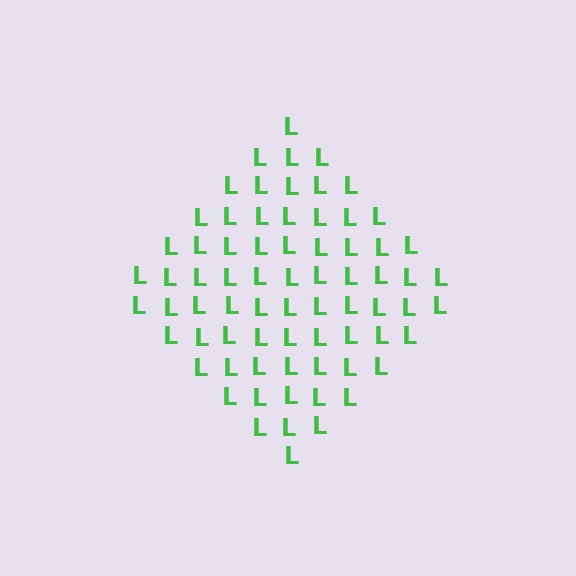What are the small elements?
The small elements are letter L's.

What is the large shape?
The large shape is a diamond.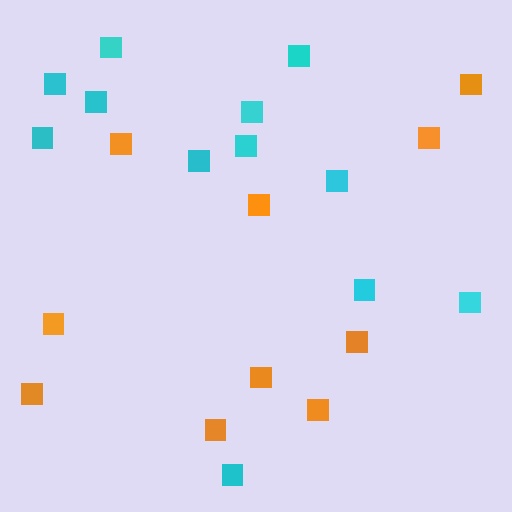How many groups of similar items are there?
There are 2 groups: one group of orange squares (10) and one group of cyan squares (12).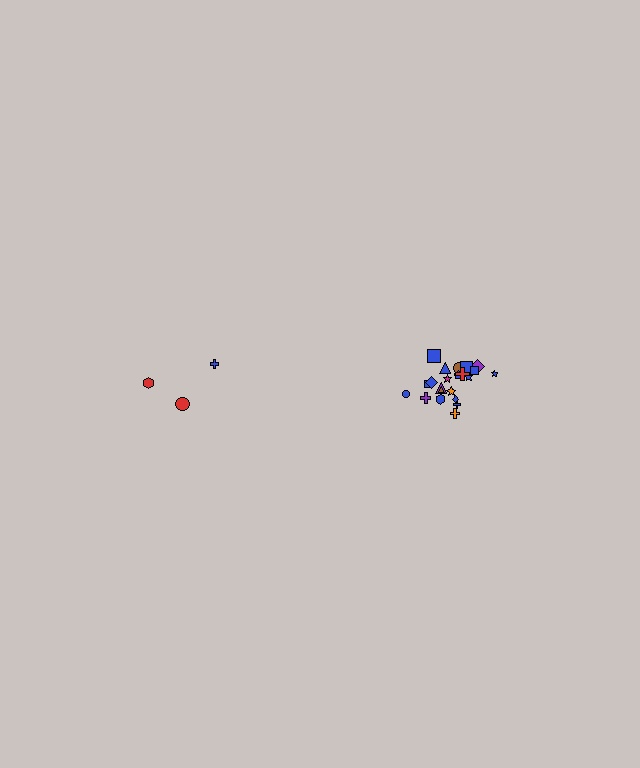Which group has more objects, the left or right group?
The right group.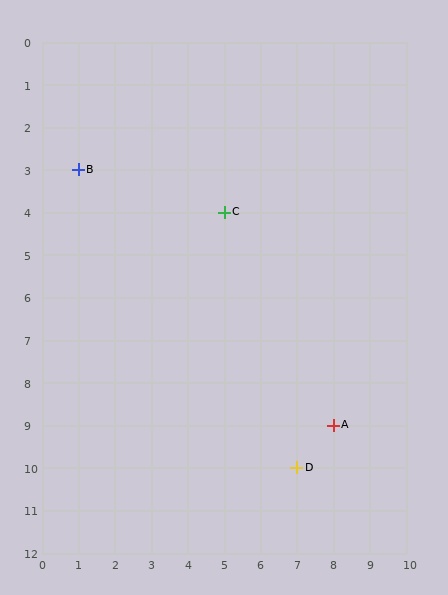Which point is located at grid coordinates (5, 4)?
Point C is at (5, 4).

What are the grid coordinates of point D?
Point D is at grid coordinates (7, 10).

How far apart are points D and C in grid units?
Points D and C are 2 columns and 6 rows apart (about 6.3 grid units diagonally).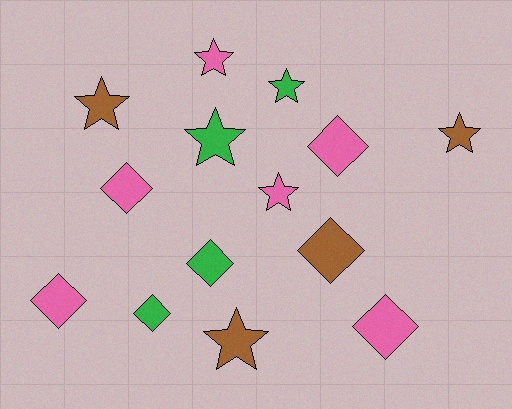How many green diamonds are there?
There are 2 green diamonds.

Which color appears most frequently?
Pink, with 6 objects.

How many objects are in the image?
There are 14 objects.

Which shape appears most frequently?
Star, with 7 objects.